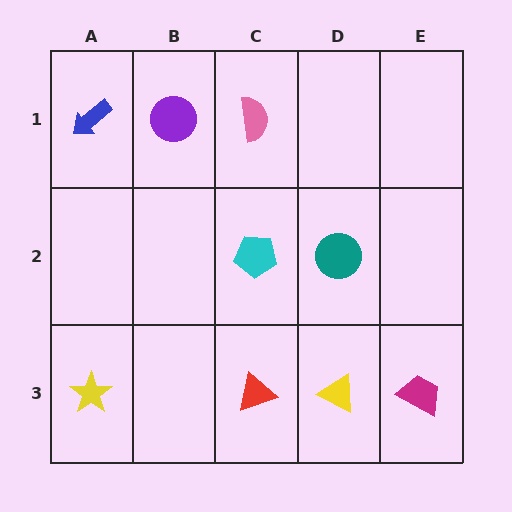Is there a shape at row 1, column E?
No, that cell is empty.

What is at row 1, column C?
A pink semicircle.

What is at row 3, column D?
A yellow triangle.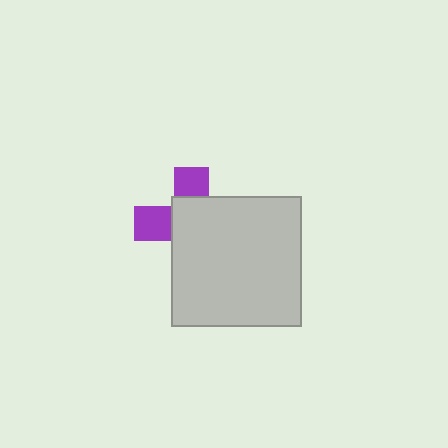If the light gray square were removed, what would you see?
You would see the complete purple cross.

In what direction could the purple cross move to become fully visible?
The purple cross could move toward the upper-left. That would shift it out from behind the light gray square entirely.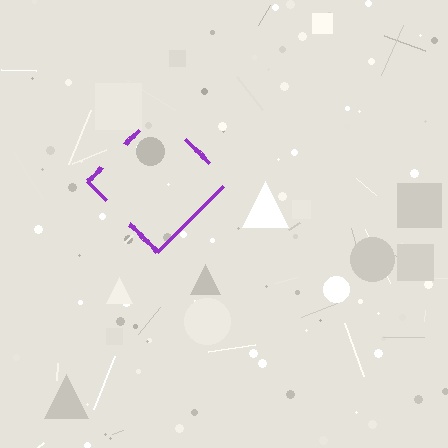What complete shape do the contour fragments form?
The contour fragments form a diamond.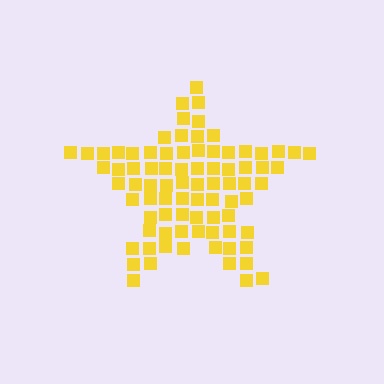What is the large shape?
The large shape is a star.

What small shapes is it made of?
It is made of small squares.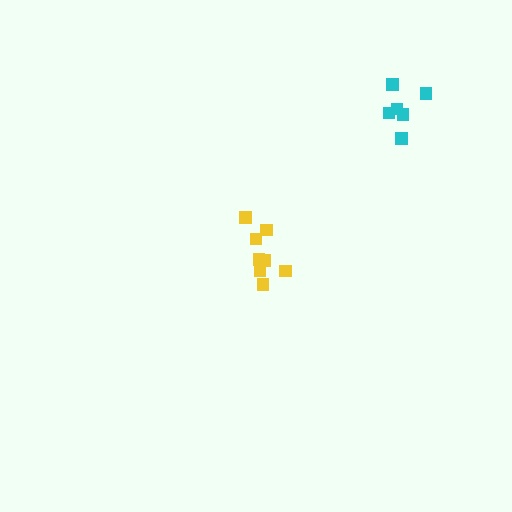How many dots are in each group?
Group 1: 8 dots, Group 2: 6 dots (14 total).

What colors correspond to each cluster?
The clusters are colored: yellow, cyan.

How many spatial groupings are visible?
There are 2 spatial groupings.